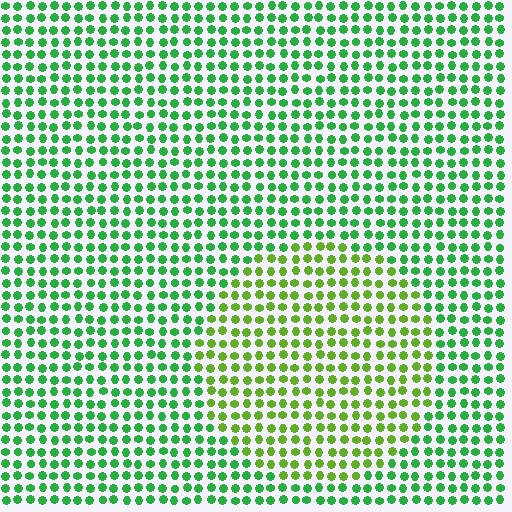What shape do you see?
I see a circle.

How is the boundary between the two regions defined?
The boundary is defined purely by a slight shift in hue (about 36 degrees). Spacing, size, and orientation are identical on both sides.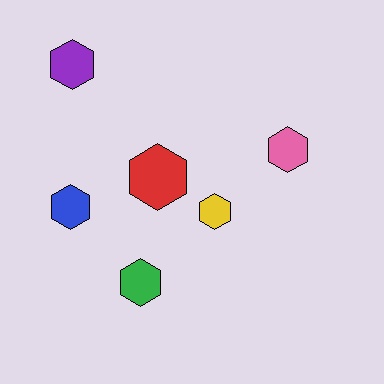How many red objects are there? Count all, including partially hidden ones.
There is 1 red object.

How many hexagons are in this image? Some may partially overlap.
There are 6 hexagons.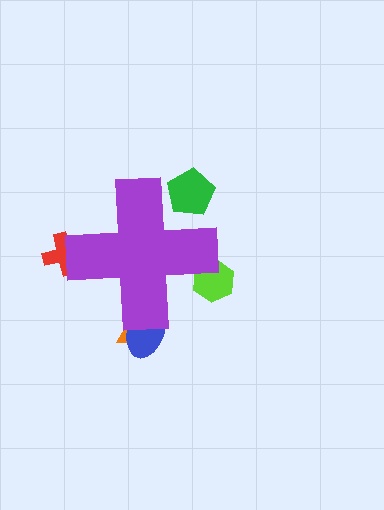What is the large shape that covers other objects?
A purple cross.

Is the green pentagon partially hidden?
Yes, the green pentagon is partially hidden behind the purple cross.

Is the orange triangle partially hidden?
Yes, the orange triangle is partially hidden behind the purple cross.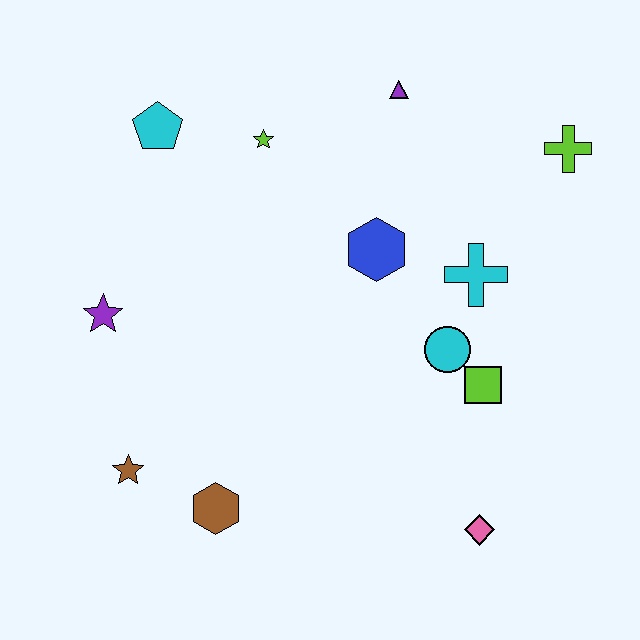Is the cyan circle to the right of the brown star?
Yes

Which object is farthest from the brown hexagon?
The lime cross is farthest from the brown hexagon.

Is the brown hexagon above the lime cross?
No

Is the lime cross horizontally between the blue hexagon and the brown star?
No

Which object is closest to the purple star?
The brown star is closest to the purple star.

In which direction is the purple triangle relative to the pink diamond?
The purple triangle is above the pink diamond.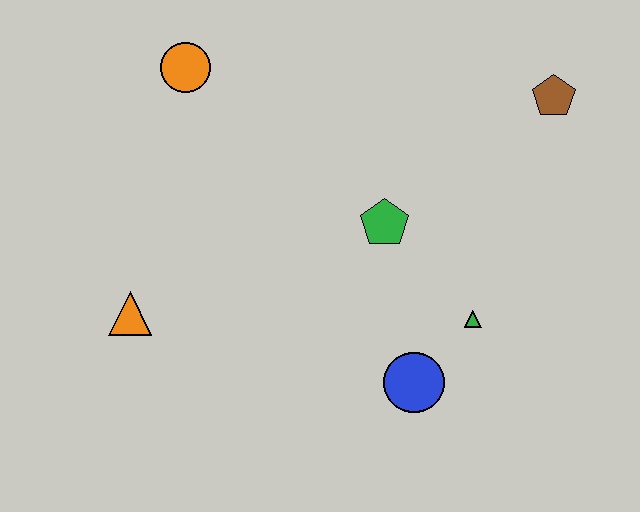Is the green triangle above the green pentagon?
No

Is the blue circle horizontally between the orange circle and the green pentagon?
No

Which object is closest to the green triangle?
The blue circle is closest to the green triangle.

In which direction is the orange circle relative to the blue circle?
The orange circle is above the blue circle.